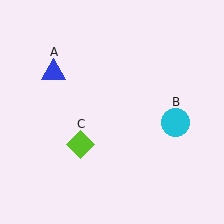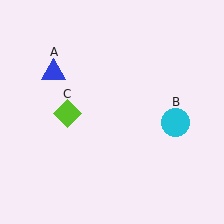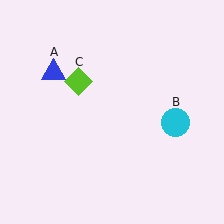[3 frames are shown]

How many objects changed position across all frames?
1 object changed position: lime diamond (object C).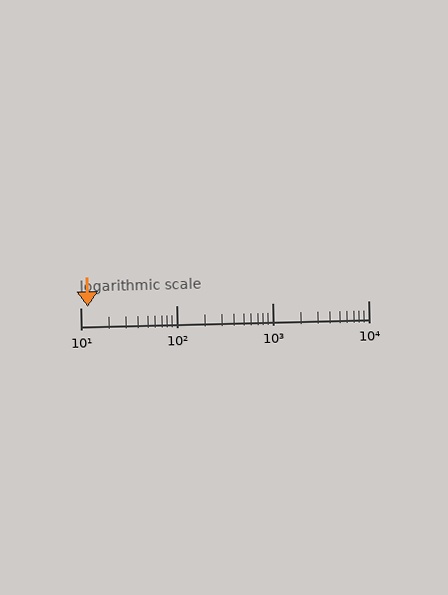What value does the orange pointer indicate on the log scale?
The pointer indicates approximately 12.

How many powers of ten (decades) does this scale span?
The scale spans 3 decades, from 10 to 10000.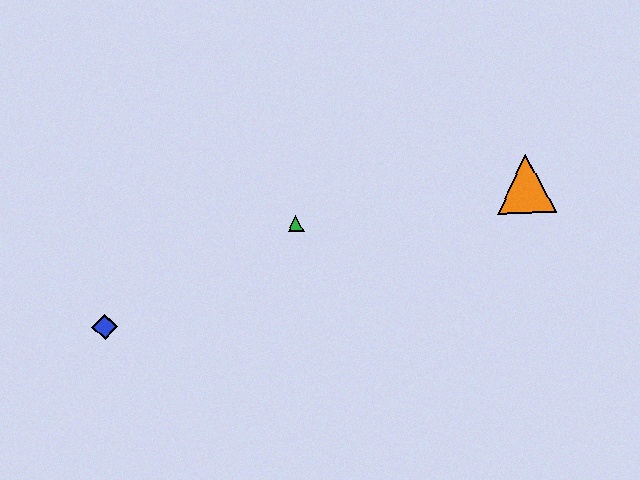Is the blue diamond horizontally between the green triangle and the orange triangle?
No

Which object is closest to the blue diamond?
The green triangle is closest to the blue diamond.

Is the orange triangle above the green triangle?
Yes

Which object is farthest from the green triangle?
The orange triangle is farthest from the green triangle.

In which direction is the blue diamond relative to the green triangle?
The blue diamond is to the left of the green triangle.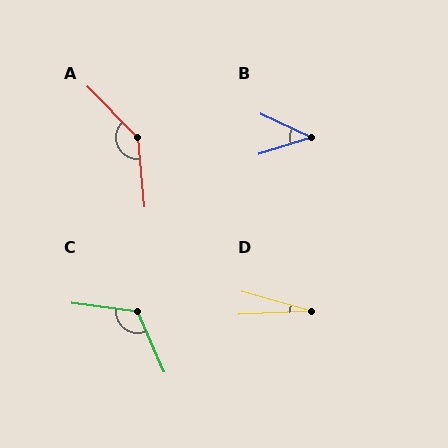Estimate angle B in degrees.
Approximately 43 degrees.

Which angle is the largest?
A, at approximately 141 degrees.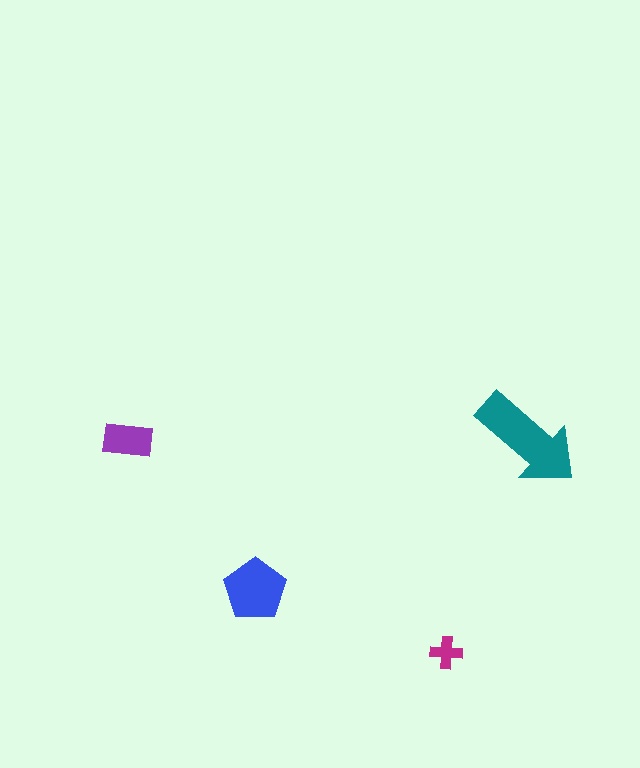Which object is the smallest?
The magenta cross.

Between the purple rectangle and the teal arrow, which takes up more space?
The teal arrow.